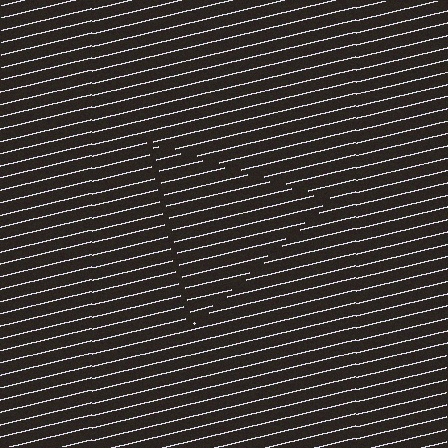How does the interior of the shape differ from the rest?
The interior of the shape contains the same grating, shifted by half a period — the contour is defined by the phase discontinuity where line-ends from the inner and outer gratings abut.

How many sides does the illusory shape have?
3 sides — the line-ends trace a triangle.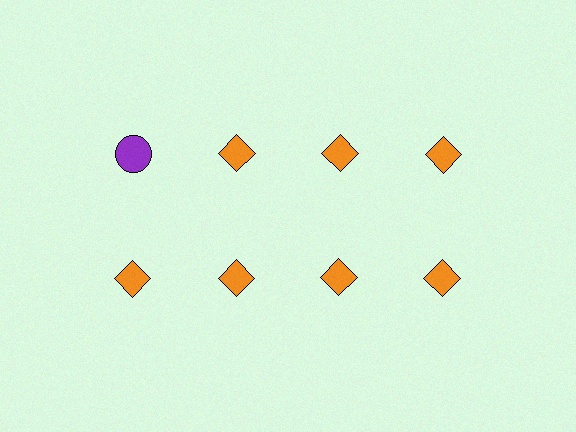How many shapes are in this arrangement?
There are 8 shapes arranged in a grid pattern.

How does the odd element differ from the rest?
It differs in both color (purple instead of orange) and shape (circle instead of diamond).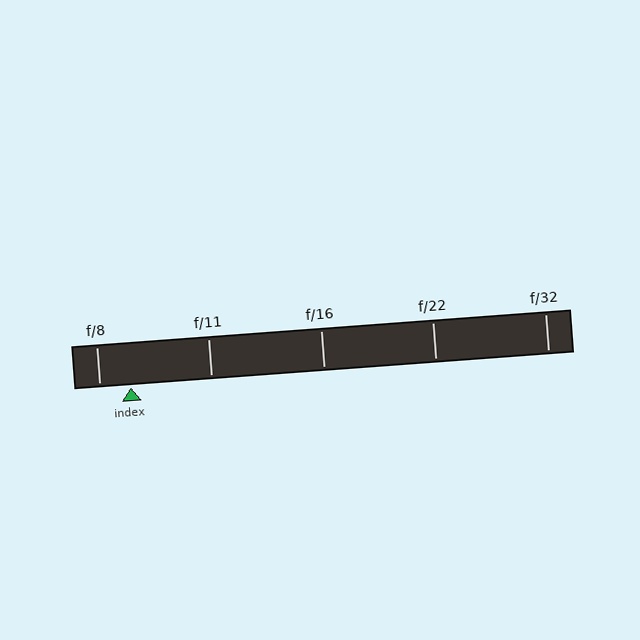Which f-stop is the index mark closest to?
The index mark is closest to f/8.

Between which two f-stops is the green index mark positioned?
The index mark is between f/8 and f/11.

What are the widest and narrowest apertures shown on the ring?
The widest aperture shown is f/8 and the narrowest is f/32.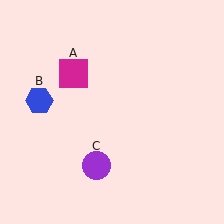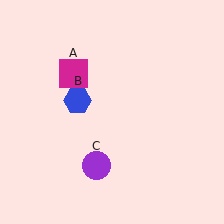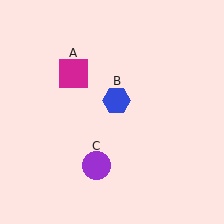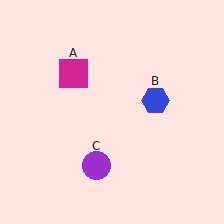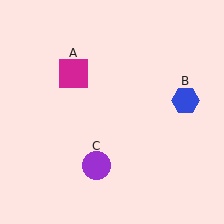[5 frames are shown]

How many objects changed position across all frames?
1 object changed position: blue hexagon (object B).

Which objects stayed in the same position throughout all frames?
Magenta square (object A) and purple circle (object C) remained stationary.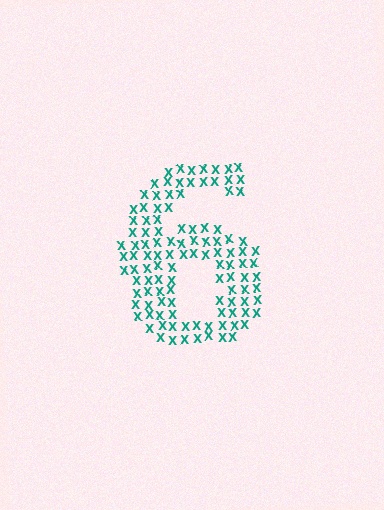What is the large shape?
The large shape is the digit 6.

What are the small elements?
The small elements are letter X's.